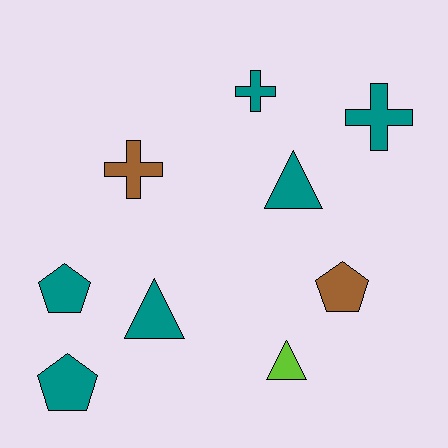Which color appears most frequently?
Teal, with 6 objects.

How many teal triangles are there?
There are 2 teal triangles.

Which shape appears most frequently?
Triangle, with 3 objects.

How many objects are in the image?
There are 9 objects.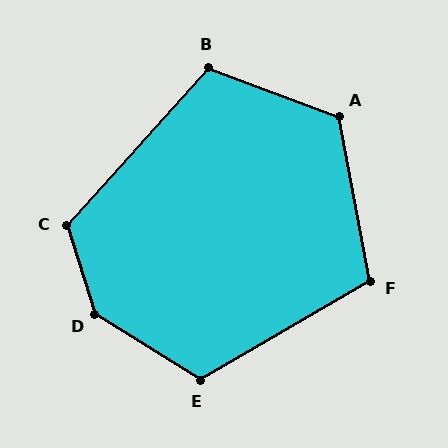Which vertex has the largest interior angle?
D, at approximately 139 degrees.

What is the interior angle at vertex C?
Approximately 120 degrees (obtuse).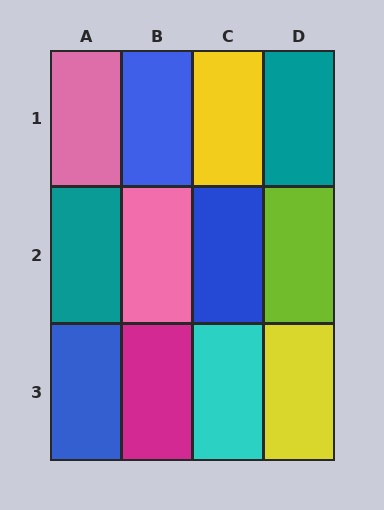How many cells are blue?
3 cells are blue.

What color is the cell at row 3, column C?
Cyan.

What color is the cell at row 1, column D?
Teal.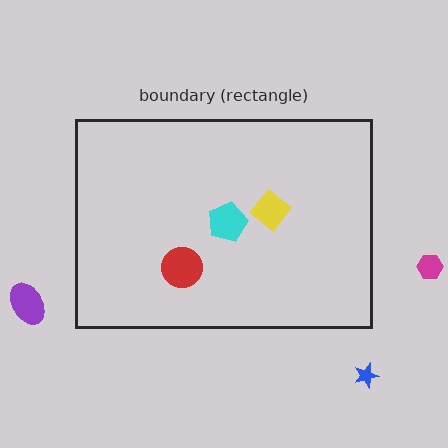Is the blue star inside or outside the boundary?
Outside.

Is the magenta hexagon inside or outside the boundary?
Outside.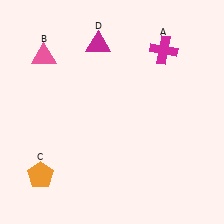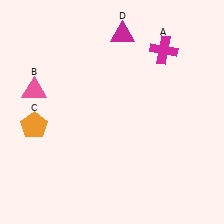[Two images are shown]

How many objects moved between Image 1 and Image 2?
3 objects moved between the two images.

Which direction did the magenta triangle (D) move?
The magenta triangle (D) moved right.